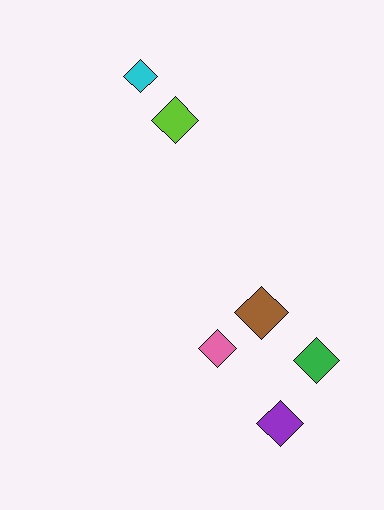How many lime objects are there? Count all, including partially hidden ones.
There is 1 lime object.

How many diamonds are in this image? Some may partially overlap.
There are 6 diamonds.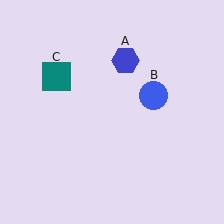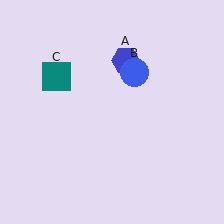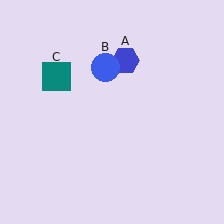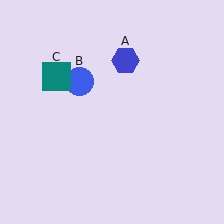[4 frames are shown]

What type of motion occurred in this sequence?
The blue circle (object B) rotated counterclockwise around the center of the scene.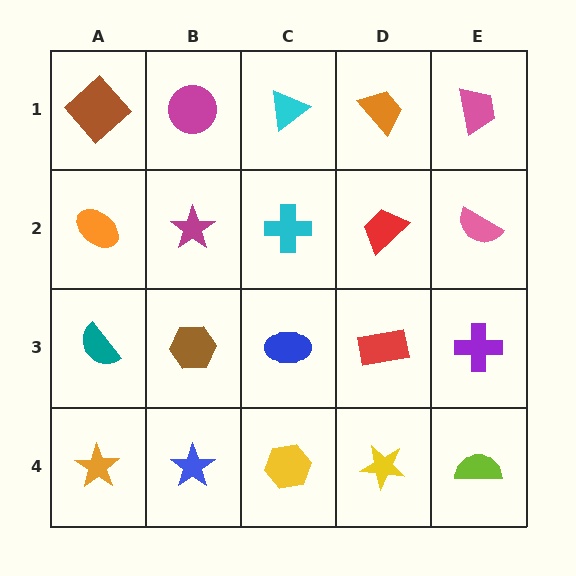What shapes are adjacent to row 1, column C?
A cyan cross (row 2, column C), a magenta circle (row 1, column B), an orange trapezoid (row 1, column D).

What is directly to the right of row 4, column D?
A lime semicircle.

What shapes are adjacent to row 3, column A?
An orange ellipse (row 2, column A), an orange star (row 4, column A), a brown hexagon (row 3, column B).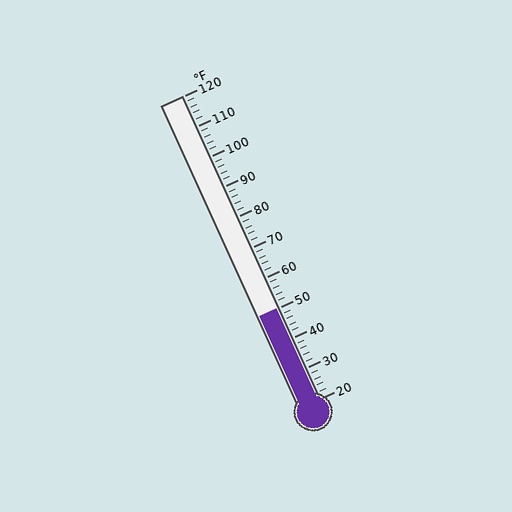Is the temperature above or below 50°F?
The temperature is at 50°F.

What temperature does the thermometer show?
The thermometer shows approximately 50°F.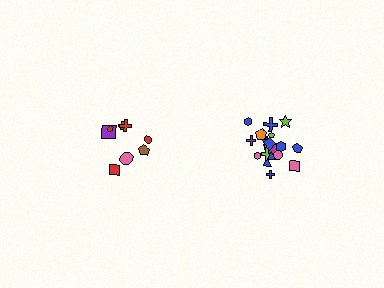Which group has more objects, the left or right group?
The right group.